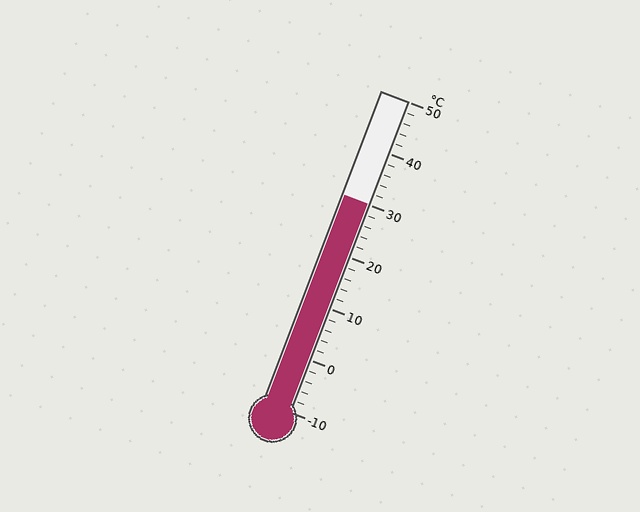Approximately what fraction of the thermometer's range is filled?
The thermometer is filled to approximately 65% of its range.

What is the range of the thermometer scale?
The thermometer scale ranges from -10°C to 50°C.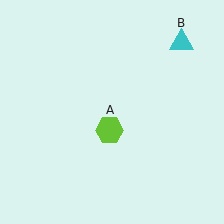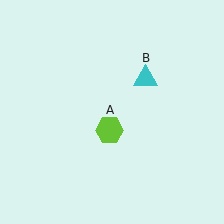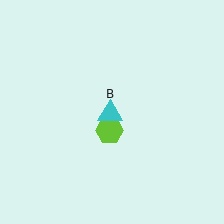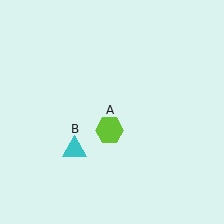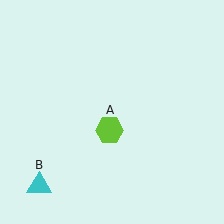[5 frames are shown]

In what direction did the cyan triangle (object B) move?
The cyan triangle (object B) moved down and to the left.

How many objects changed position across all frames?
1 object changed position: cyan triangle (object B).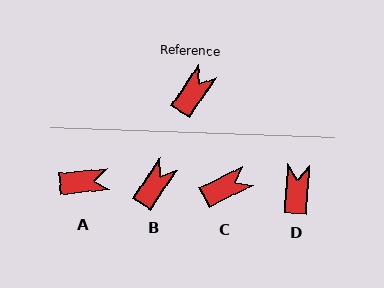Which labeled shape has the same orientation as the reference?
B.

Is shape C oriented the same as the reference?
No, it is off by about 30 degrees.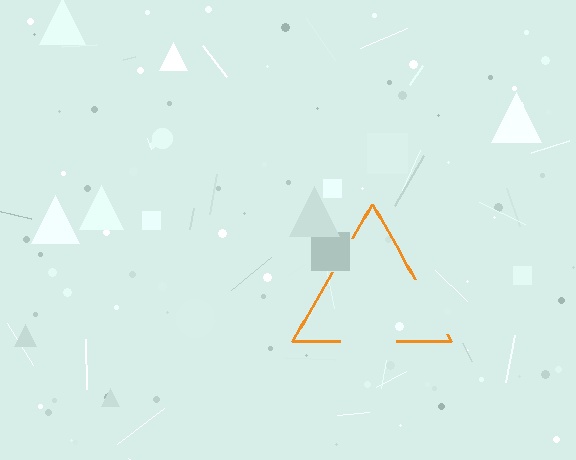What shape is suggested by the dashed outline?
The dashed outline suggests a triangle.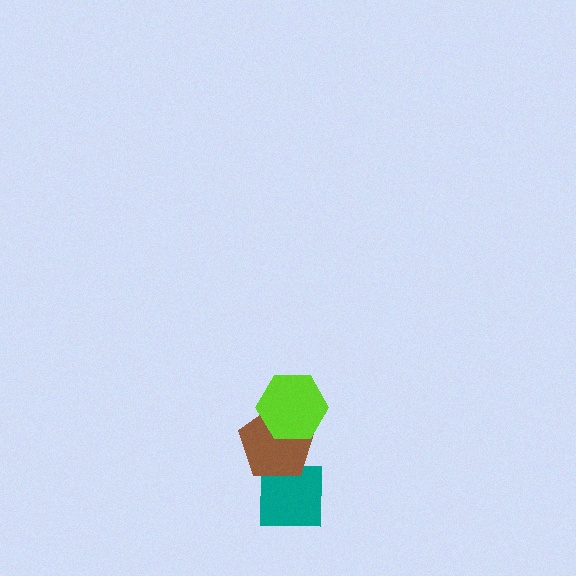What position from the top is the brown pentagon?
The brown pentagon is 2nd from the top.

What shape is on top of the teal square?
The brown pentagon is on top of the teal square.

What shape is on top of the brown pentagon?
The lime hexagon is on top of the brown pentagon.